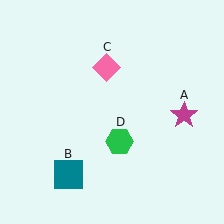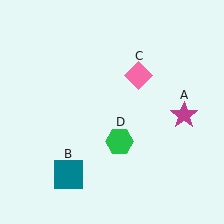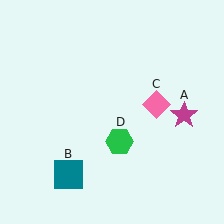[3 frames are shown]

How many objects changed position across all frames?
1 object changed position: pink diamond (object C).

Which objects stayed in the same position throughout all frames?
Magenta star (object A) and teal square (object B) and green hexagon (object D) remained stationary.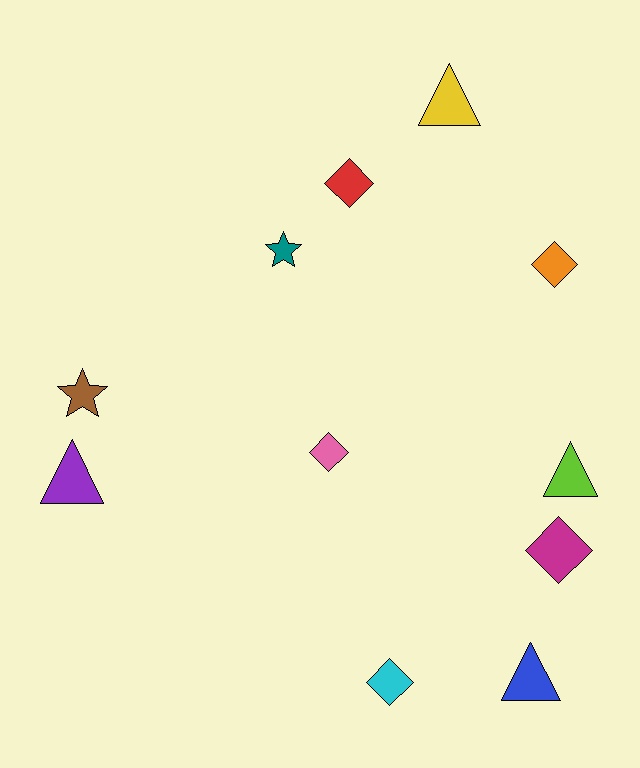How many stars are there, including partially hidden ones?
There are 2 stars.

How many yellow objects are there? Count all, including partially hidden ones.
There is 1 yellow object.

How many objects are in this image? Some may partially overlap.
There are 11 objects.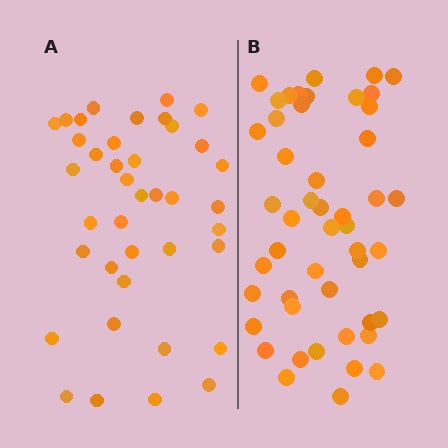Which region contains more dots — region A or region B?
Region B (the right region) has more dots.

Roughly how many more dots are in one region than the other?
Region B has roughly 8 or so more dots than region A.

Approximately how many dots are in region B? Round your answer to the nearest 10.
About 50 dots. (The exact count is 48, which rounds to 50.)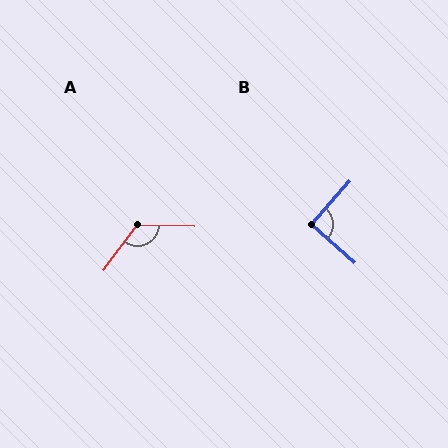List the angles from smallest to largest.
B (90°), A (124°).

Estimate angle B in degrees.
Approximately 90 degrees.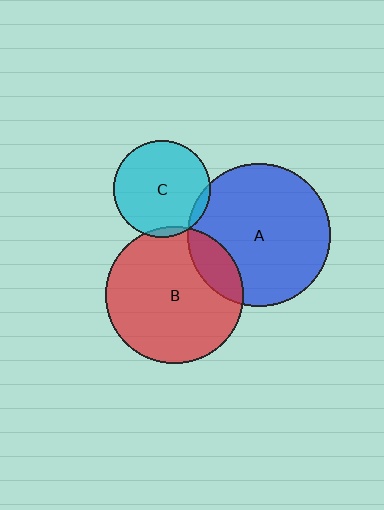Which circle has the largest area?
Circle A (blue).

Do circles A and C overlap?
Yes.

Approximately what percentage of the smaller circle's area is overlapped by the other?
Approximately 5%.